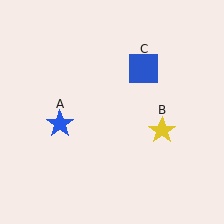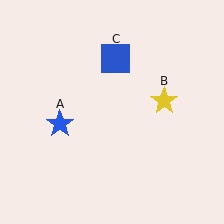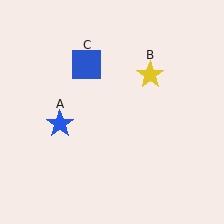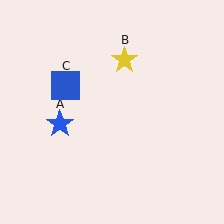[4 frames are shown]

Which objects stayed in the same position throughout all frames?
Blue star (object A) remained stationary.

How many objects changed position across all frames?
2 objects changed position: yellow star (object B), blue square (object C).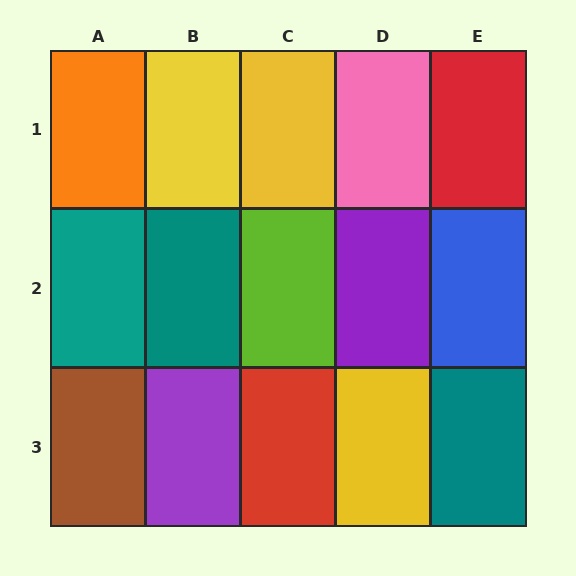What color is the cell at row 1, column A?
Orange.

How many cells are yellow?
3 cells are yellow.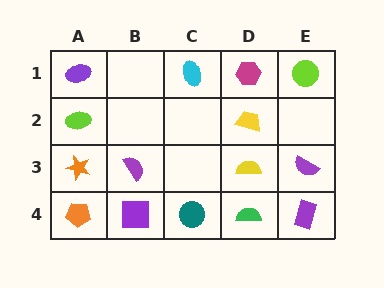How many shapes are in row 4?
5 shapes.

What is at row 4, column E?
A purple rectangle.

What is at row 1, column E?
A lime circle.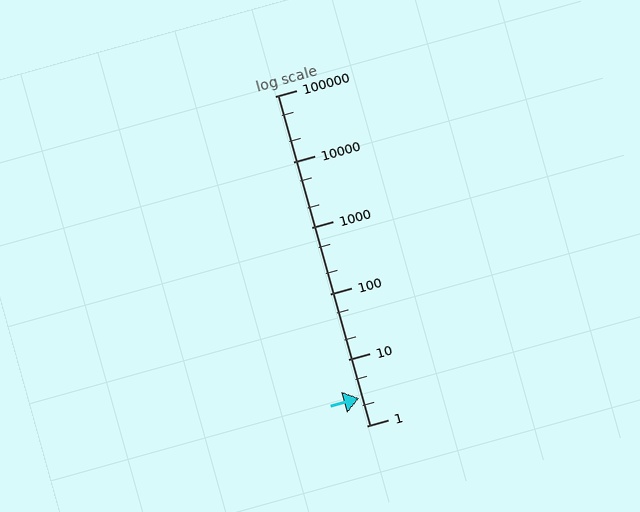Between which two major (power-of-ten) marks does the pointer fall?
The pointer is between 1 and 10.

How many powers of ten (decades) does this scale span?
The scale spans 5 decades, from 1 to 100000.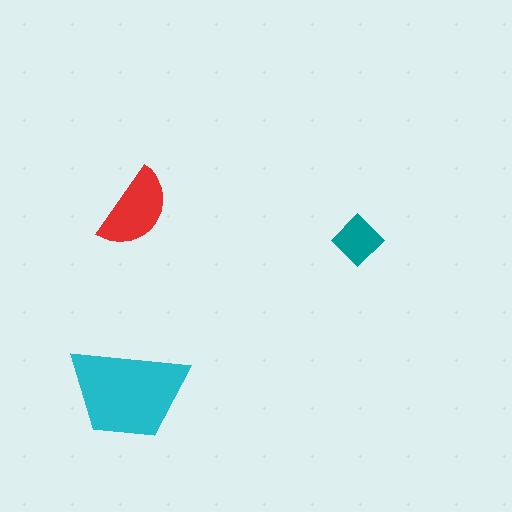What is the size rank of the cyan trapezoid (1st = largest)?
1st.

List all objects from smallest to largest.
The teal diamond, the red semicircle, the cyan trapezoid.